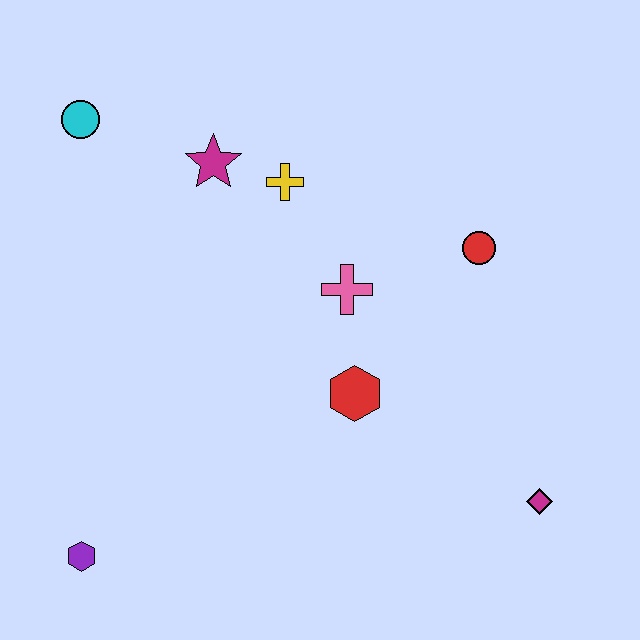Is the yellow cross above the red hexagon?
Yes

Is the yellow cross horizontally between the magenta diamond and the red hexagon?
No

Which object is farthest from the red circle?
The purple hexagon is farthest from the red circle.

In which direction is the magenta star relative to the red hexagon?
The magenta star is above the red hexagon.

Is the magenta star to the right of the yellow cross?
No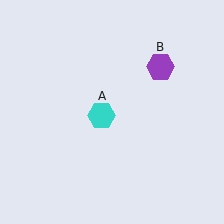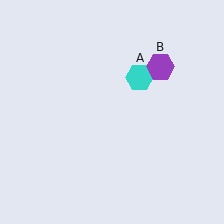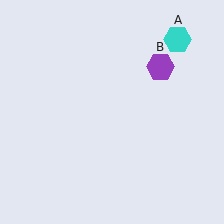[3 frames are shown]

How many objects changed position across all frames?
1 object changed position: cyan hexagon (object A).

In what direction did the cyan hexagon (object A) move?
The cyan hexagon (object A) moved up and to the right.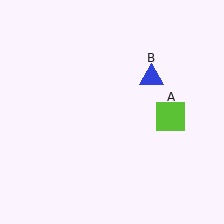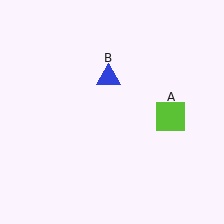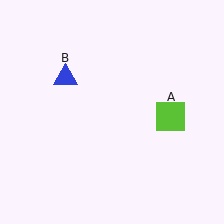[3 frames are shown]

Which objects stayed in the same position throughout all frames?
Lime square (object A) remained stationary.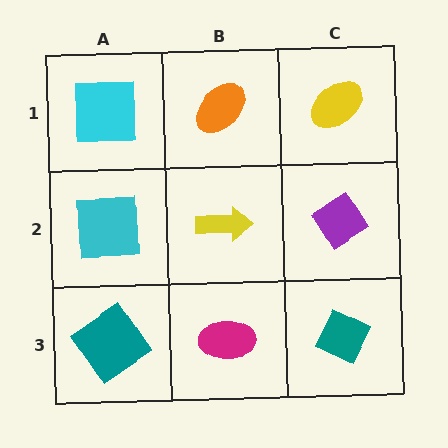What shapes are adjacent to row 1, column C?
A purple diamond (row 2, column C), an orange ellipse (row 1, column B).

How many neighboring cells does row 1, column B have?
3.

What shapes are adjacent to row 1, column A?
A cyan square (row 2, column A), an orange ellipse (row 1, column B).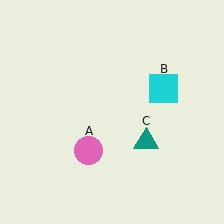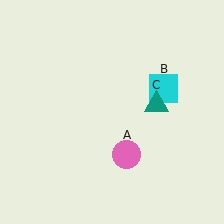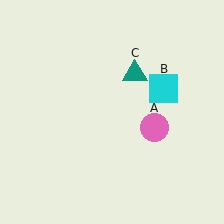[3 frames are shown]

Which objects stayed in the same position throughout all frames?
Cyan square (object B) remained stationary.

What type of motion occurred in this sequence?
The pink circle (object A), teal triangle (object C) rotated counterclockwise around the center of the scene.